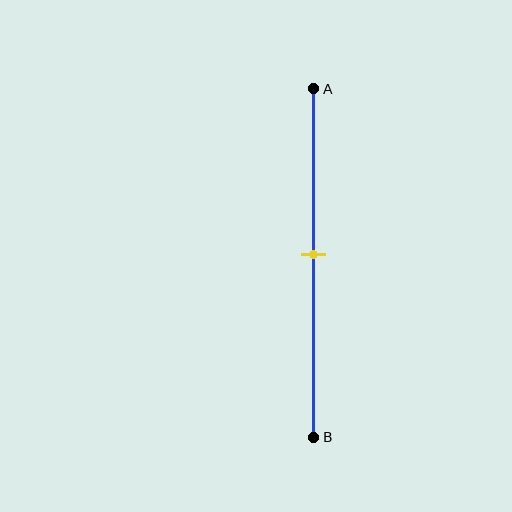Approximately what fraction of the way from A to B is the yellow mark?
The yellow mark is approximately 45% of the way from A to B.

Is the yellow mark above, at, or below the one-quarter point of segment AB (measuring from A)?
The yellow mark is below the one-quarter point of segment AB.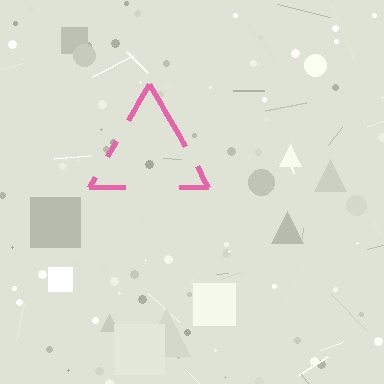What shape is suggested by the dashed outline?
The dashed outline suggests a triangle.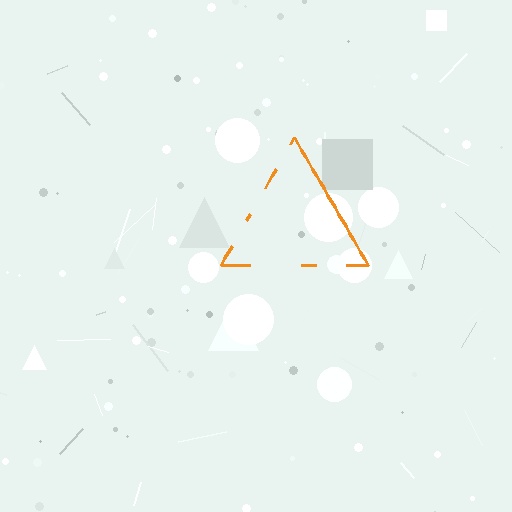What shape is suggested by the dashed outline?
The dashed outline suggests a triangle.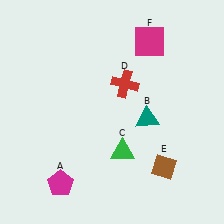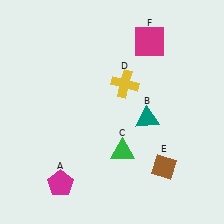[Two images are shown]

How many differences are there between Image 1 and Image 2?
There is 1 difference between the two images.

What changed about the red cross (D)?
In Image 1, D is red. In Image 2, it changed to yellow.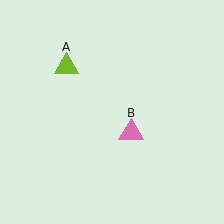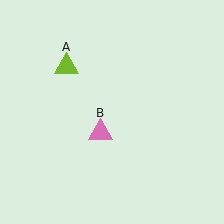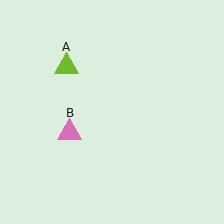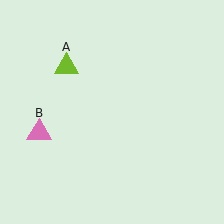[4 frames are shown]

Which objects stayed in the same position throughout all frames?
Lime triangle (object A) remained stationary.